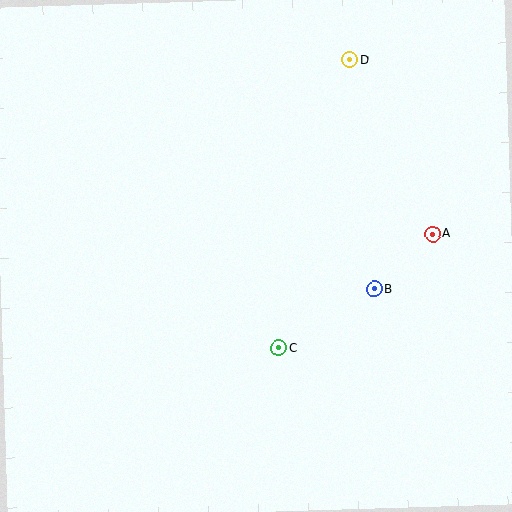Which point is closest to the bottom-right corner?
Point B is closest to the bottom-right corner.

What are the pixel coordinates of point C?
Point C is at (278, 348).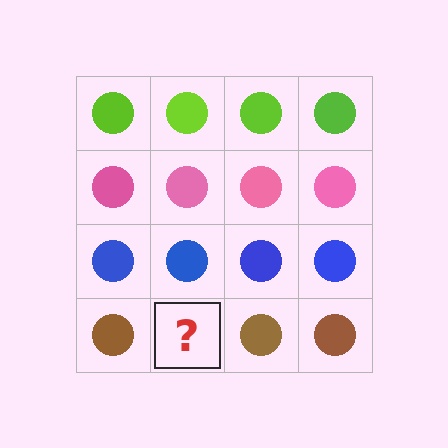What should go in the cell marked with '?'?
The missing cell should contain a brown circle.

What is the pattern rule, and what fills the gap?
The rule is that each row has a consistent color. The gap should be filled with a brown circle.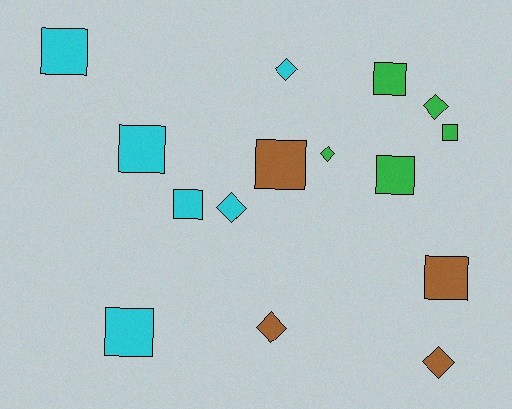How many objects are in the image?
There are 15 objects.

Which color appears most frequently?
Cyan, with 6 objects.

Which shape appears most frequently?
Square, with 9 objects.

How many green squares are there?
There are 3 green squares.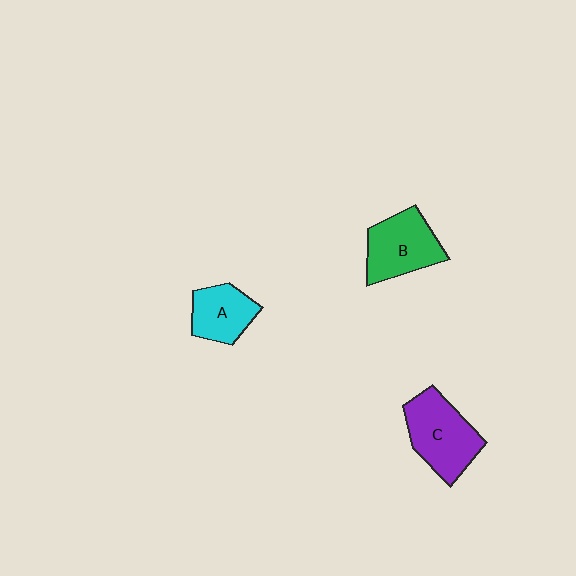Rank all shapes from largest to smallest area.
From largest to smallest: C (purple), B (green), A (cyan).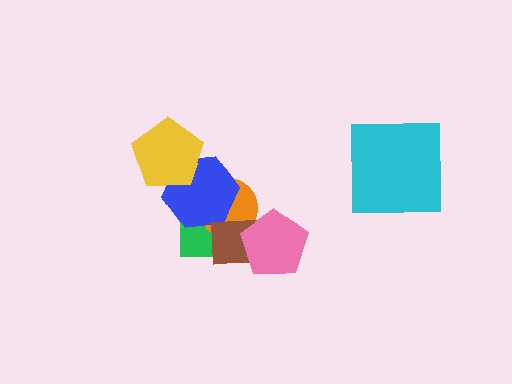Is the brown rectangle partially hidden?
Yes, it is partially covered by another shape.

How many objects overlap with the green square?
3 objects overlap with the green square.